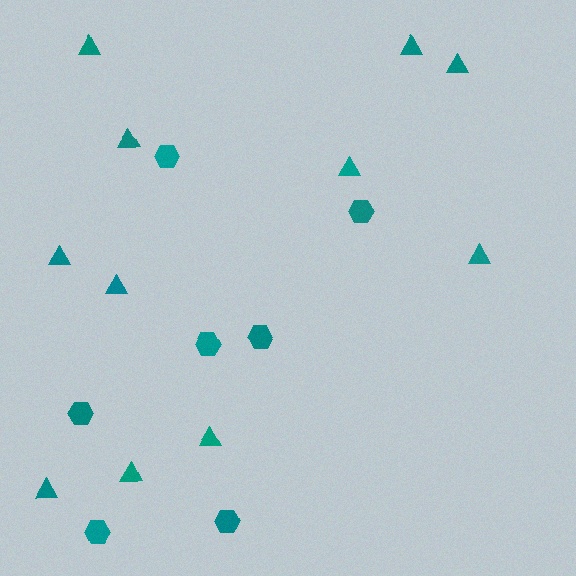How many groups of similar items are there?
There are 2 groups: one group of hexagons (7) and one group of triangles (11).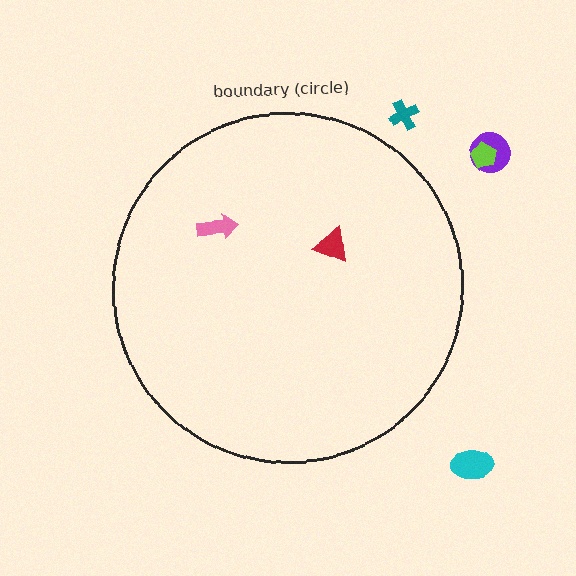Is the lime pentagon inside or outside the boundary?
Outside.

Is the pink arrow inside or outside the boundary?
Inside.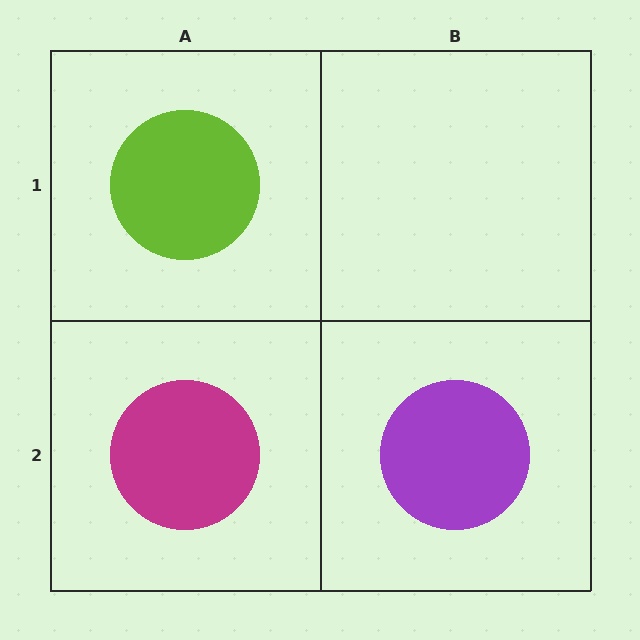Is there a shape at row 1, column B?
No, that cell is empty.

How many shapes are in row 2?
2 shapes.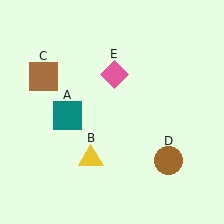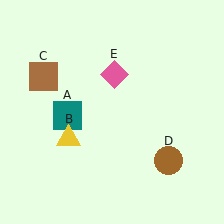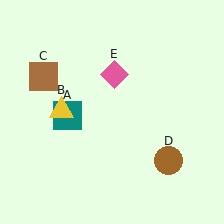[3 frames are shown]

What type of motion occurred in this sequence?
The yellow triangle (object B) rotated clockwise around the center of the scene.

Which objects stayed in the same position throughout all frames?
Teal square (object A) and brown square (object C) and brown circle (object D) and pink diamond (object E) remained stationary.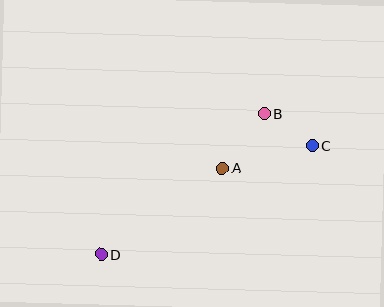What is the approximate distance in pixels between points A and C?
The distance between A and C is approximately 92 pixels.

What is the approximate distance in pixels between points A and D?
The distance between A and D is approximately 149 pixels.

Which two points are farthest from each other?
Points C and D are farthest from each other.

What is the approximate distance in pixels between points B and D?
The distance between B and D is approximately 216 pixels.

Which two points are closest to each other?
Points B and C are closest to each other.